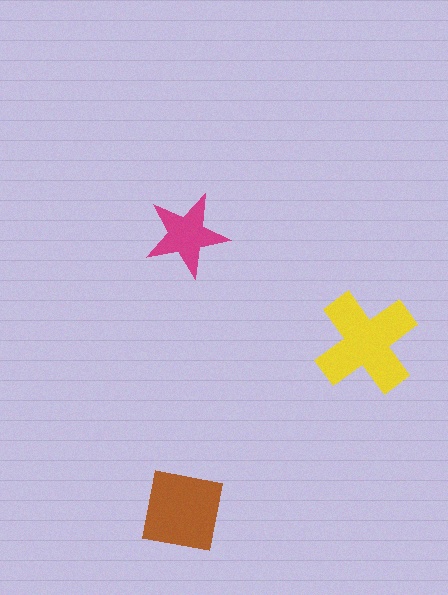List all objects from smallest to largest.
The magenta star, the brown square, the yellow cross.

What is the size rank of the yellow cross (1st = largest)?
1st.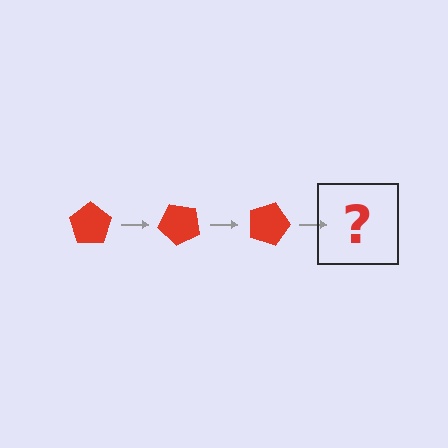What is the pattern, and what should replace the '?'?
The pattern is that the pentagon rotates 45 degrees each step. The '?' should be a red pentagon rotated 135 degrees.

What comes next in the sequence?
The next element should be a red pentagon rotated 135 degrees.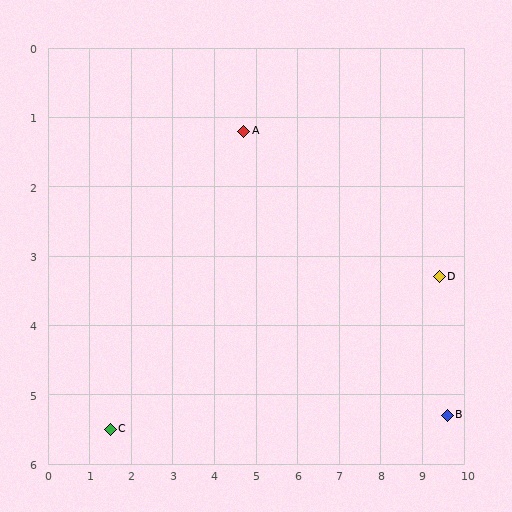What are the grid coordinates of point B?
Point B is at approximately (9.6, 5.3).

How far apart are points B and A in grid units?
Points B and A are about 6.4 grid units apart.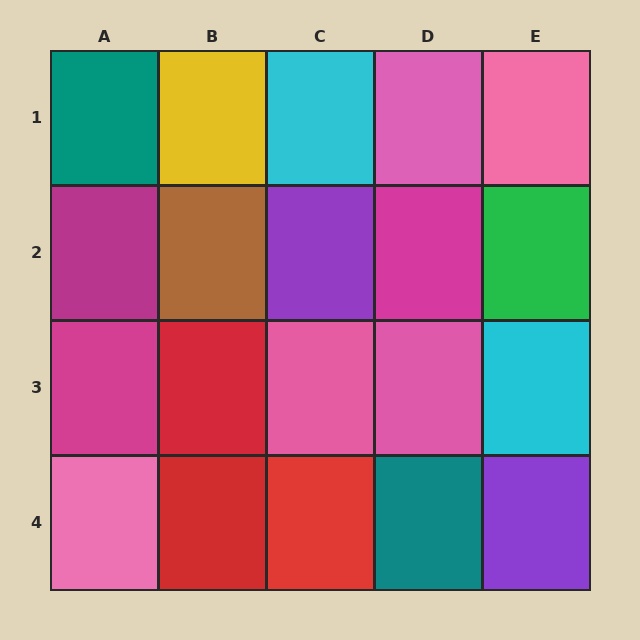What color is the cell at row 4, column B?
Red.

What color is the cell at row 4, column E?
Purple.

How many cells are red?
3 cells are red.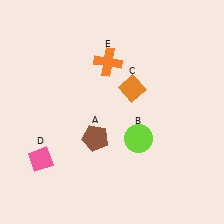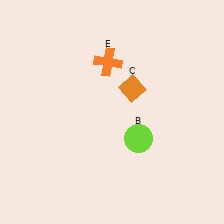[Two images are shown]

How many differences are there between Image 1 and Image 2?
There are 2 differences between the two images.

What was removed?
The pink diamond (D), the brown pentagon (A) were removed in Image 2.